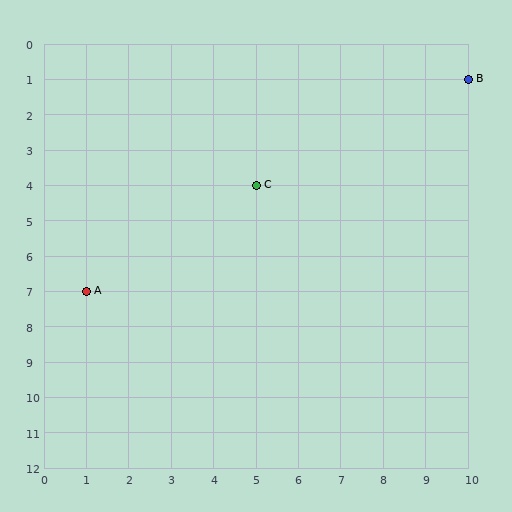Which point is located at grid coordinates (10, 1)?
Point B is at (10, 1).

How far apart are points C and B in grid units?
Points C and B are 5 columns and 3 rows apart (about 5.8 grid units diagonally).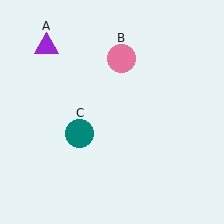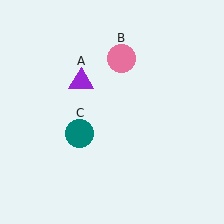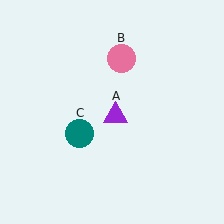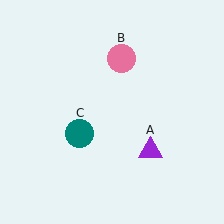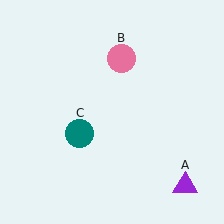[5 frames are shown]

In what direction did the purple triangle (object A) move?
The purple triangle (object A) moved down and to the right.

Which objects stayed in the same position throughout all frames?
Pink circle (object B) and teal circle (object C) remained stationary.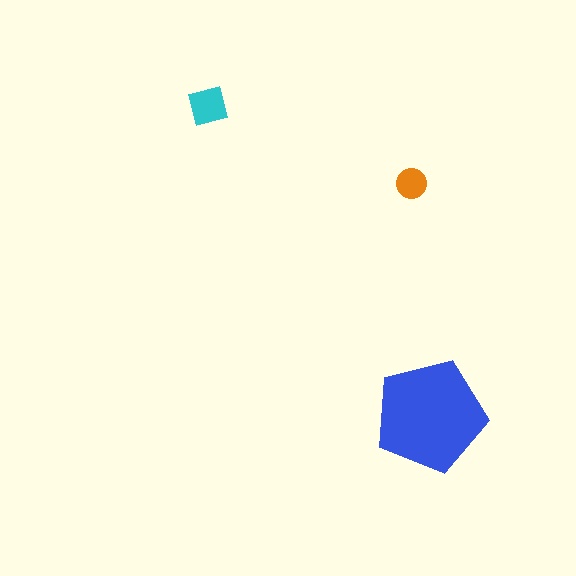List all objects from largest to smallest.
The blue pentagon, the cyan square, the orange circle.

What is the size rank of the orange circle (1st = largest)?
3rd.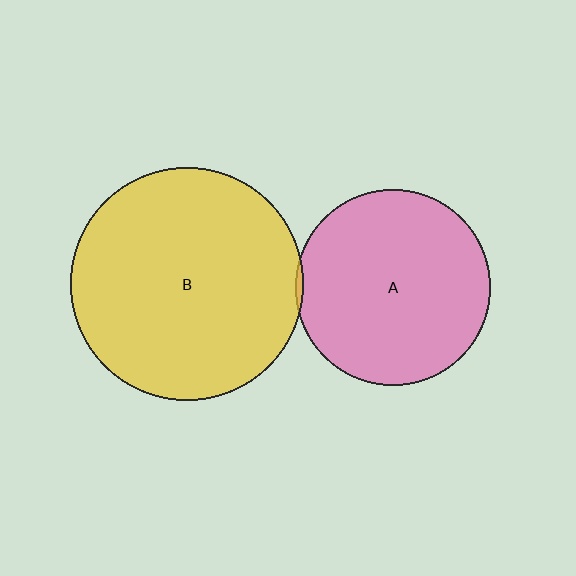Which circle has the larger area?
Circle B (yellow).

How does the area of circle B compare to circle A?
Approximately 1.4 times.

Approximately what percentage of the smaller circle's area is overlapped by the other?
Approximately 5%.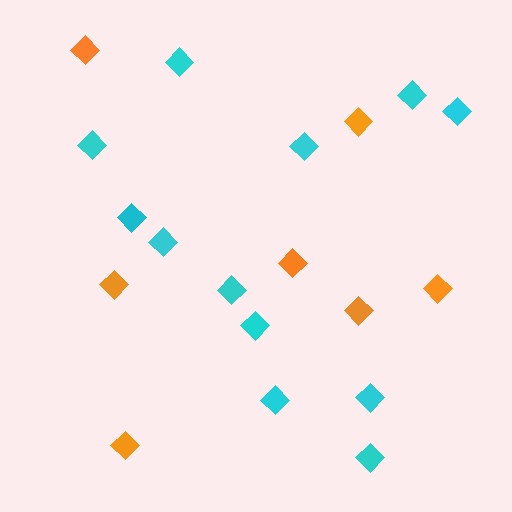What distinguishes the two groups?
There are 2 groups: one group of orange diamonds (7) and one group of cyan diamonds (12).